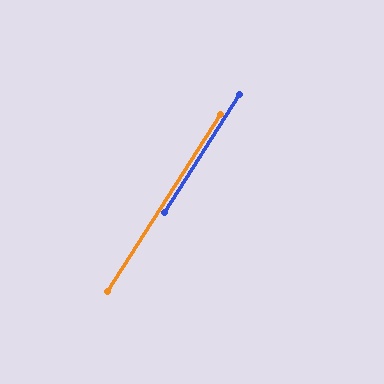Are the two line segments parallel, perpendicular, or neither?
Parallel — their directions differ by only 0.1°.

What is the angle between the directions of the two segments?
Approximately 0 degrees.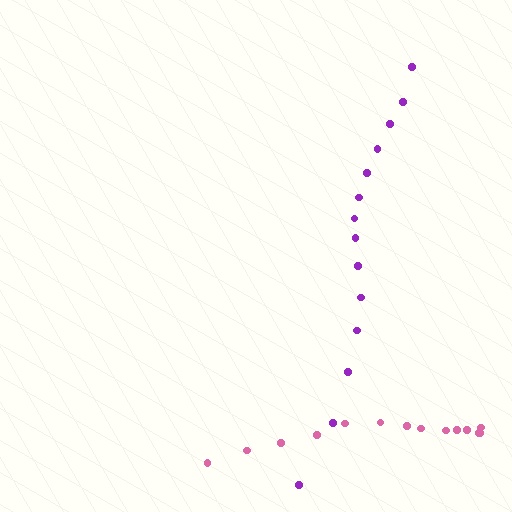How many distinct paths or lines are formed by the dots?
There are 2 distinct paths.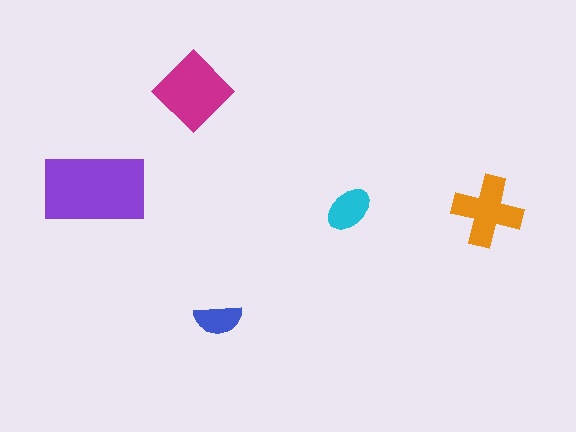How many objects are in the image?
There are 5 objects in the image.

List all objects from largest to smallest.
The purple rectangle, the magenta diamond, the orange cross, the cyan ellipse, the blue semicircle.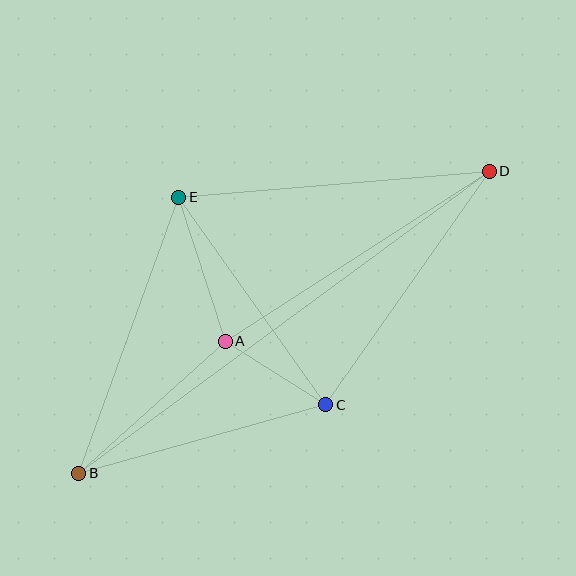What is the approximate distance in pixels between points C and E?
The distance between C and E is approximately 254 pixels.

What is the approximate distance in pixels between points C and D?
The distance between C and D is approximately 285 pixels.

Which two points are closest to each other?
Points A and C are closest to each other.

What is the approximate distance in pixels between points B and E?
The distance between B and E is approximately 293 pixels.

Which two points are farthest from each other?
Points B and D are farthest from each other.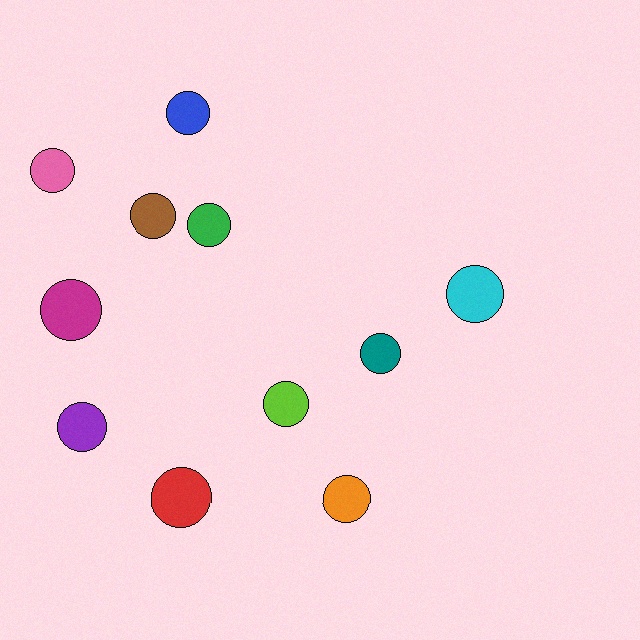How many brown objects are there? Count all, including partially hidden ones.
There is 1 brown object.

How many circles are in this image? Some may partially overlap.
There are 11 circles.